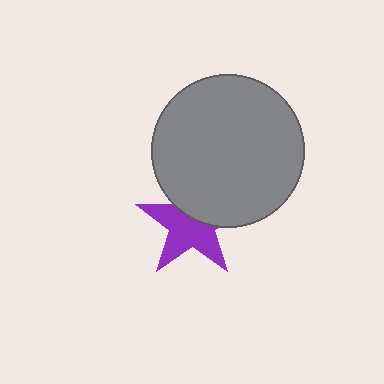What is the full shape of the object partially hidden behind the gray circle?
The partially hidden object is a purple star.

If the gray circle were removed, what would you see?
You would see the complete purple star.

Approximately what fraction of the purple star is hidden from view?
Roughly 40% of the purple star is hidden behind the gray circle.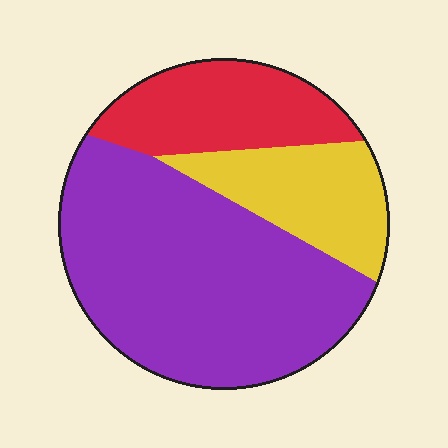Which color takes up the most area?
Purple, at roughly 60%.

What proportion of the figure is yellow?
Yellow covers about 20% of the figure.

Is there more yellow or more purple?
Purple.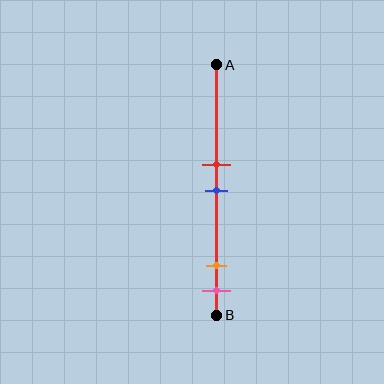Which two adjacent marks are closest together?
The red and blue marks are the closest adjacent pair.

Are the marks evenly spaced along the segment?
No, the marks are not evenly spaced.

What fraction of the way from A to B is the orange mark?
The orange mark is approximately 80% (0.8) of the way from A to B.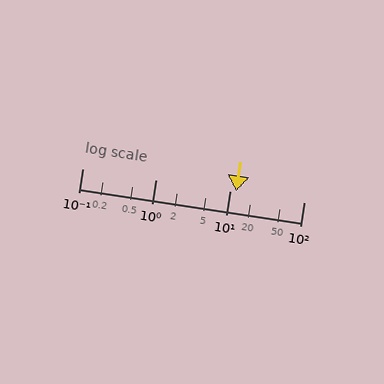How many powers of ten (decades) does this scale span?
The scale spans 3 decades, from 0.1 to 100.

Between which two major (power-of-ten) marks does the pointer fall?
The pointer is between 10 and 100.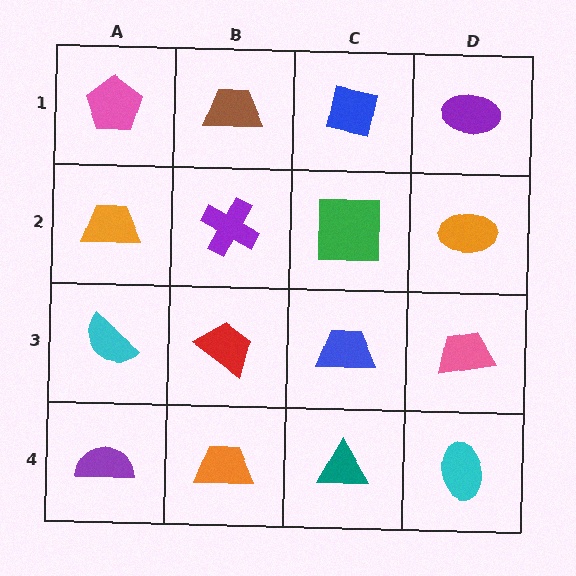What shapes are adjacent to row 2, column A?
A pink pentagon (row 1, column A), a cyan semicircle (row 3, column A), a purple cross (row 2, column B).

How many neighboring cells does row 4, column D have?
2.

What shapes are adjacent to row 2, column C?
A blue square (row 1, column C), a blue trapezoid (row 3, column C), a purple cross (row 2, column B), an orange ellipse (row 2, column D).